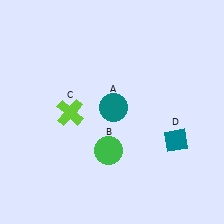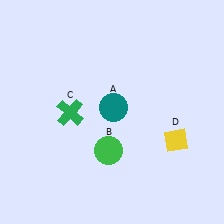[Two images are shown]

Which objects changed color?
C changed from lime to green. D changed from teal to yellow.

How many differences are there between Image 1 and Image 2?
There are 2 differences between the two images.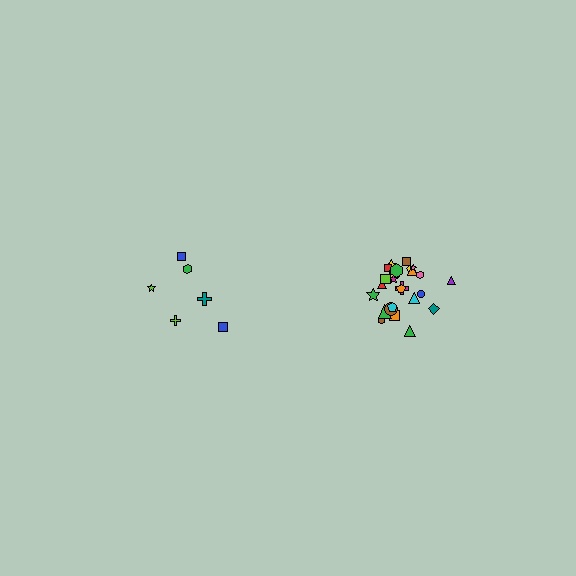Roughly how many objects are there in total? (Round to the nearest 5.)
Roughly 30 objects in total.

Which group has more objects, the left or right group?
The right group.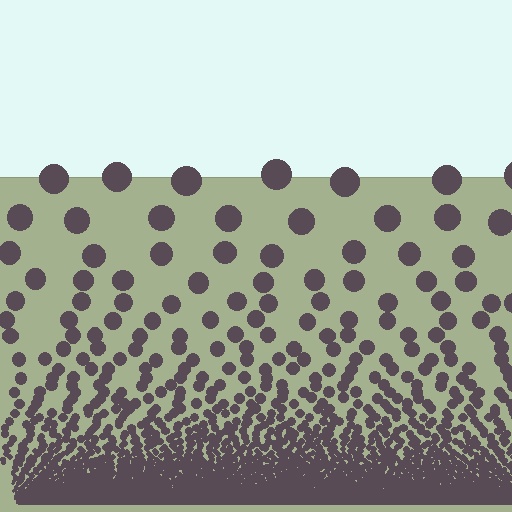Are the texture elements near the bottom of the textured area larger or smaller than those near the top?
Smaller. The gradient is inverted — elements near the bottom are smaller and denser.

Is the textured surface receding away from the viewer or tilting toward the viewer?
The surface appears to tilt toward the viewer. Texture elements get larger and sparser toward the top.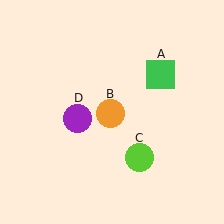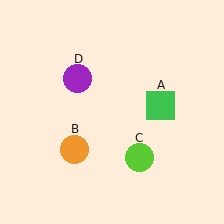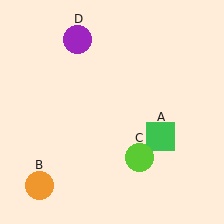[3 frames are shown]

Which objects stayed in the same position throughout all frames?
Lime circle (object C) remained stationary.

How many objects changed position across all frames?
3 objects changed position: green square (object A), orange circle (object B), purple circle (object D).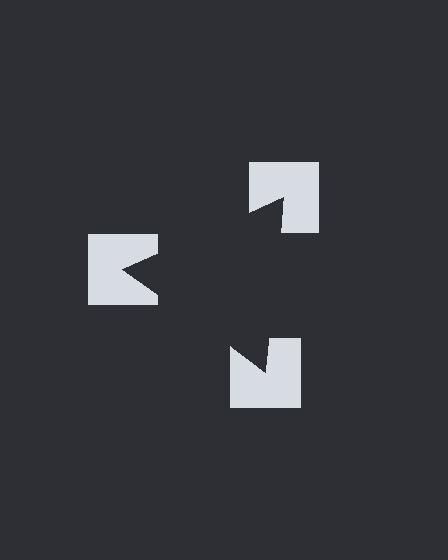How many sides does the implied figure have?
3 sides.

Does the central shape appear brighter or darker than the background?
It typically appears slightly darker than the background, even though no actual brightness change is drawn.